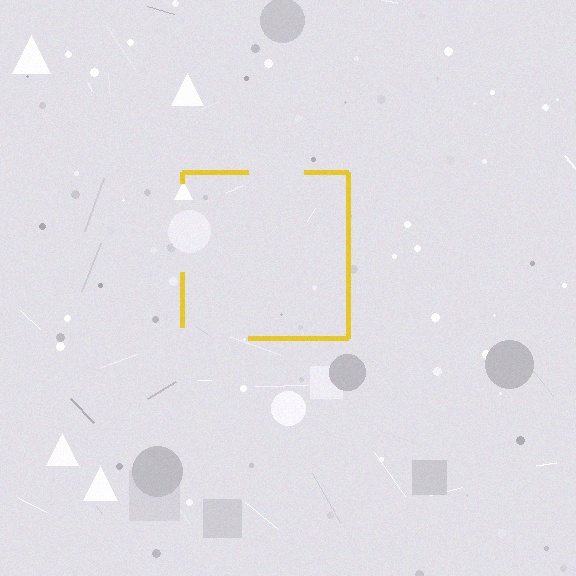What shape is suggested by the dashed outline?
The dashed outline suggests a square.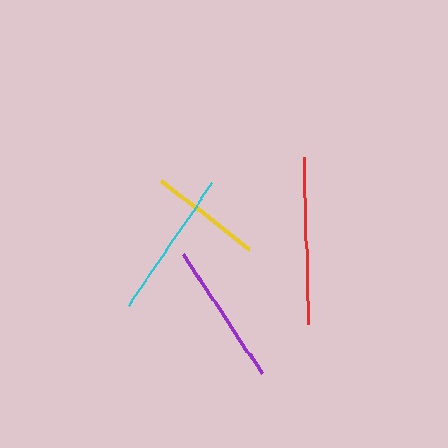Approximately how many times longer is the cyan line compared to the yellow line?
The cyan line is approximately 1.3 times the length of the yellow line.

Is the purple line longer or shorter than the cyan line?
The cyan line is longer than the purple line.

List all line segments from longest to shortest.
From longest to shortest: red, cyan, purple, yellow.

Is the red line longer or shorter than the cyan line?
The red line is longer than the cyan line.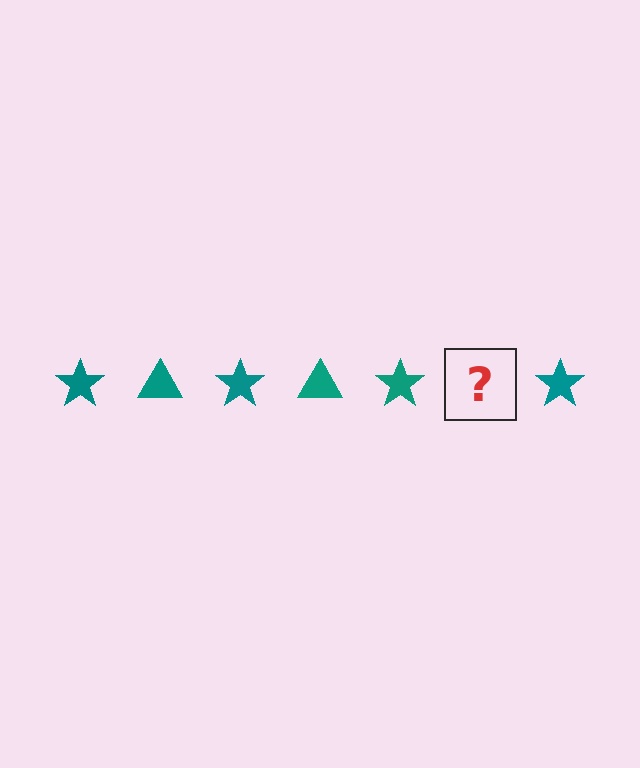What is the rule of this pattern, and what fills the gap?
The rule is that the pattern cycles through star, triangle shapes in teal. The gap should be filled with a teal triangle.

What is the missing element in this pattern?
The missing element is a teal triangle.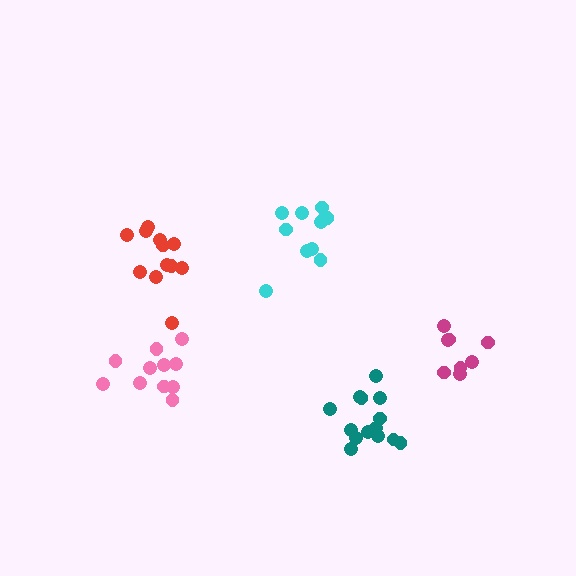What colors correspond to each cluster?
The clusters are colored: pink, red, magenta, cyan, teal.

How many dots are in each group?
Group 1: 11 dots, Group 2: 12 dots, Group 3: 8 dots, Group 4: 11 dots, Group 5: 14 dots (56 total).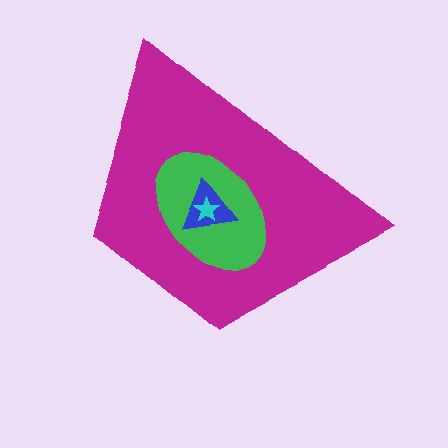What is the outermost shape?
The magenta trapezoid.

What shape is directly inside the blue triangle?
The cyan star.